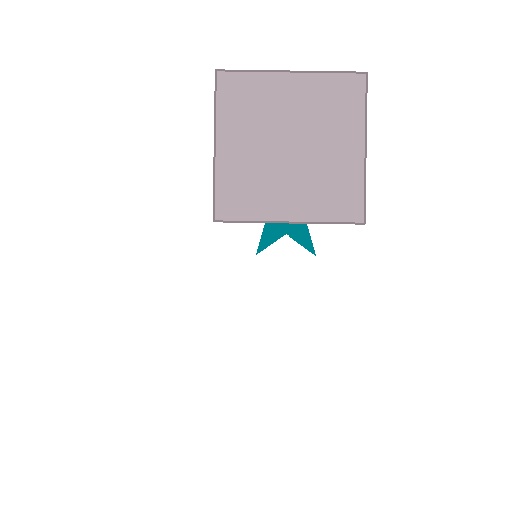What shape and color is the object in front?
The object in front is a light gray square.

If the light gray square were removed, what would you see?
You would see the complete teal star.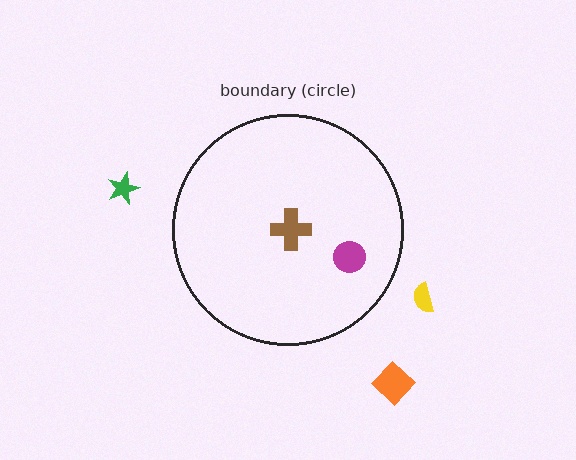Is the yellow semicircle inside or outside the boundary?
Outside.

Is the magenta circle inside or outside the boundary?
Inside.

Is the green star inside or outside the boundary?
Outside.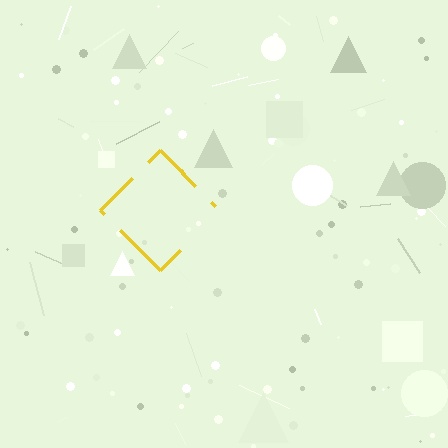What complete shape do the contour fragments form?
The contour fragments form a diamond.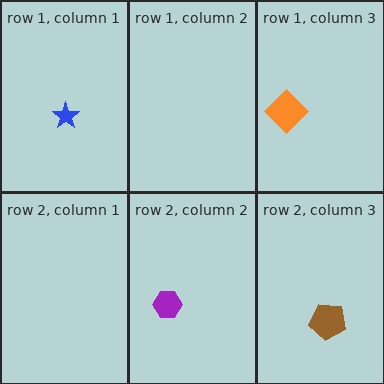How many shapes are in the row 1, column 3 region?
1.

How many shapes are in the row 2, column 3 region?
1.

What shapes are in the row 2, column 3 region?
The brown pentagon.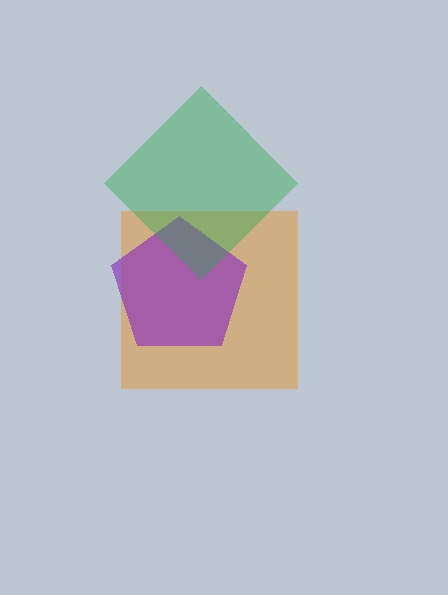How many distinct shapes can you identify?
There are 3 distinct shapes: an orange square, a purple pentagon, a green diamond.